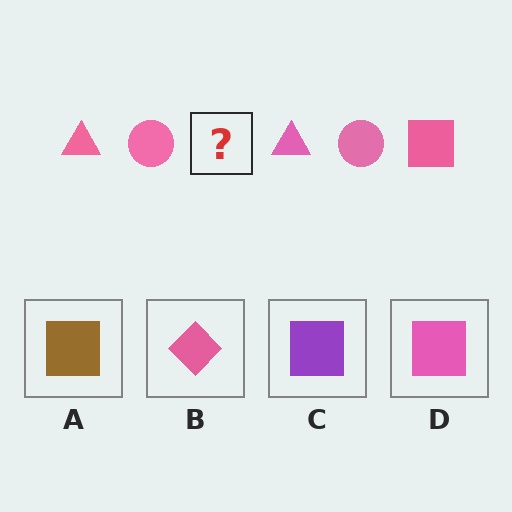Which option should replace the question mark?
Option D.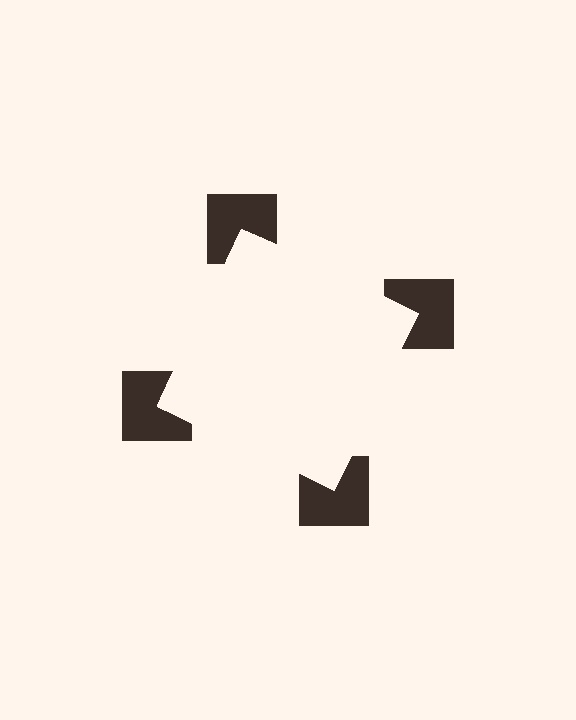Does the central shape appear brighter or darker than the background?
It typically appears slightly brighter than the background, even though no actual brightness change is drawn.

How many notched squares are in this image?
There are 4 — one at each vertex of the illusory square.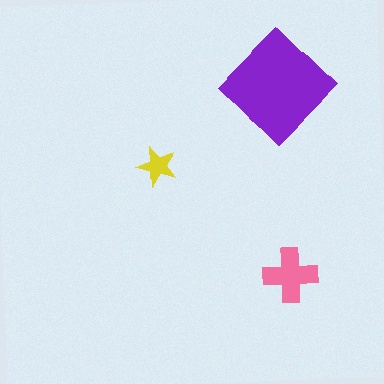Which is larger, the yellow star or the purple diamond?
The purple diamond.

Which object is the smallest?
The yellow star.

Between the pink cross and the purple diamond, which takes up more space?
The purple diamond.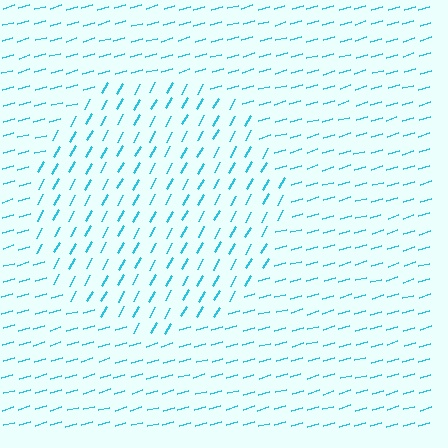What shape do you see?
I see a circle.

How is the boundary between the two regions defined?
The boundary is defined purely by a change in line orientation (approximately 45 degrees difference). All lines are the same color and thickness.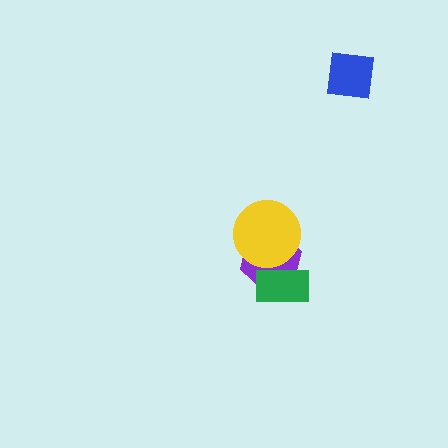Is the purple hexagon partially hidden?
Yes, it is partially covered by another shape.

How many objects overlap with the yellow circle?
1 object overlaps with the yellow circle.